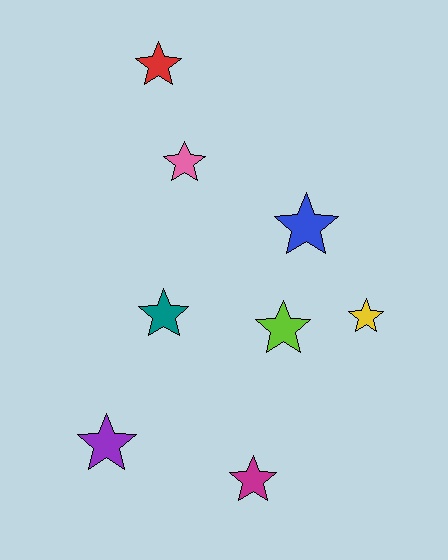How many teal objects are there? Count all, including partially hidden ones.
There is 1 teal object.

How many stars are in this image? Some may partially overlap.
There are 8 stars.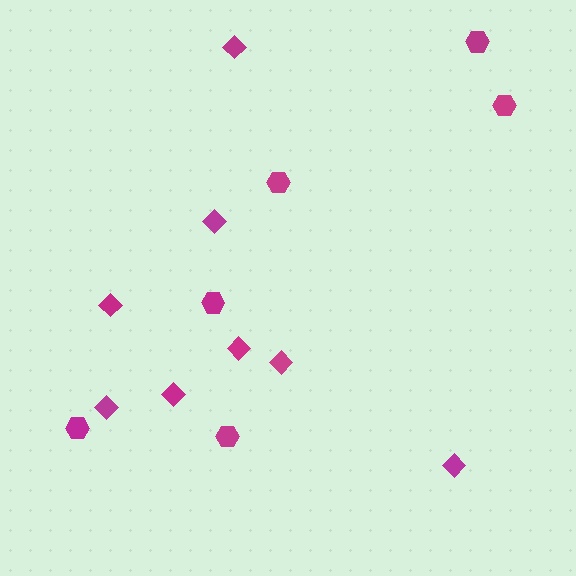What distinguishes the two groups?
There are 2 groups: one group of hexagons (6) and one group of diamonds (8).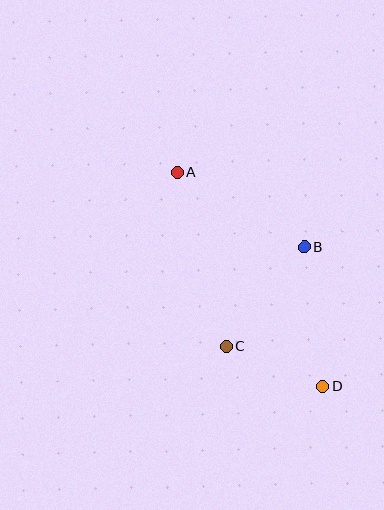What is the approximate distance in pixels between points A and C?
The distance between A and C is approximately 181 pixels.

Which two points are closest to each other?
Points C and D are closest to each other.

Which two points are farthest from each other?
Points A and D are farthest from each other.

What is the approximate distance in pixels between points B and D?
The distance between B and D is approximately 140 pixels.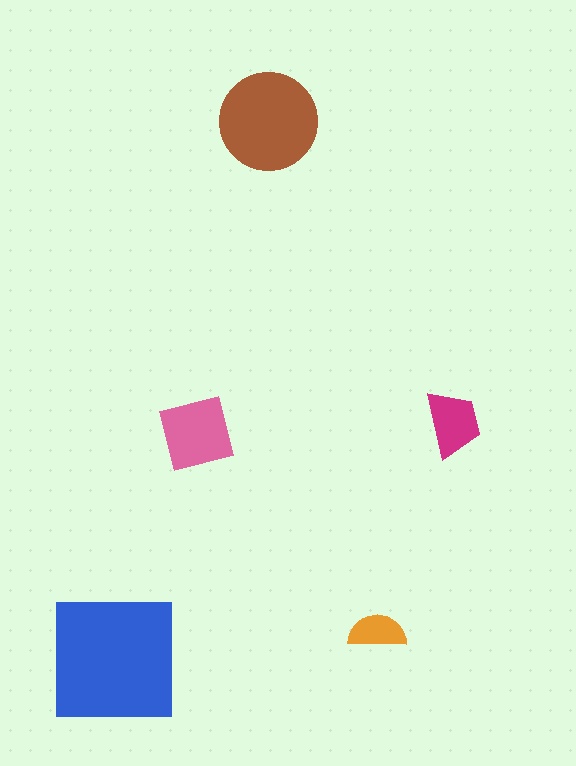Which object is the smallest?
The orange semicircle.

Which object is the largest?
The blue square.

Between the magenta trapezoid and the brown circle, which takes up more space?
The brown circle.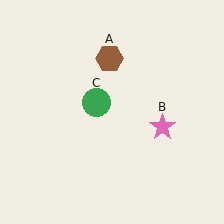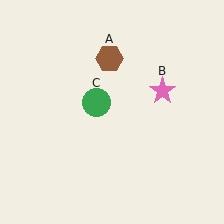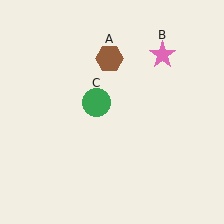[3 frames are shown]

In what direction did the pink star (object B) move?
The pink star (object B) moved up.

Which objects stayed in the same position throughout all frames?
Brown hexagon (object A) and green circle (object C) remained stationary.